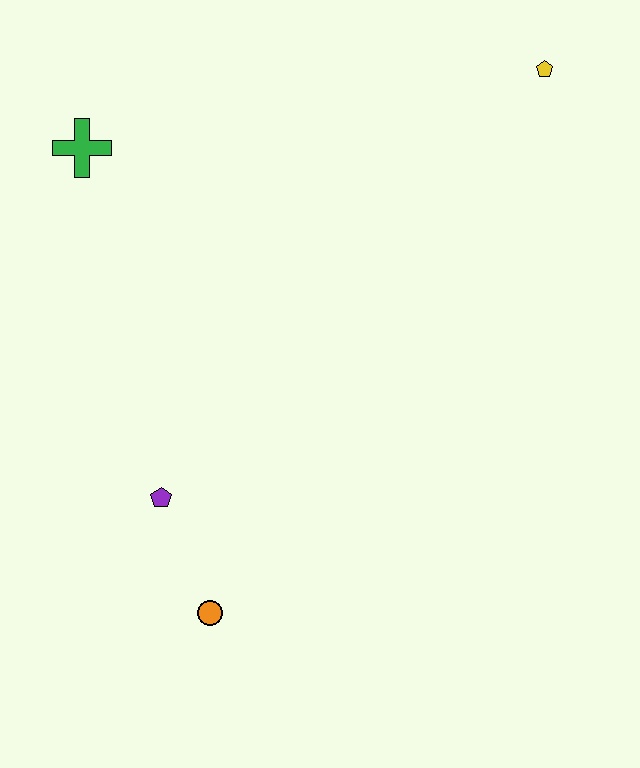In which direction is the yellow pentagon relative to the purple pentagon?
The yellow pentagon is above the purple pentagon.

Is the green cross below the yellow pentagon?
Yes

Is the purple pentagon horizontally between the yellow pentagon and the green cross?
Yes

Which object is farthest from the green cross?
The orange circle is farthest from the green cross.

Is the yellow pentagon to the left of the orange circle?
No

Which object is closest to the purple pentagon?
The orange circle is closest to the purple pentagon.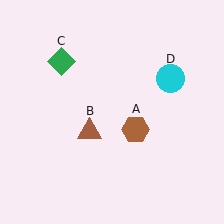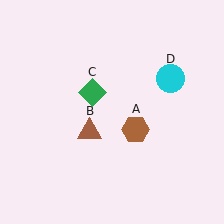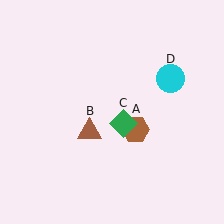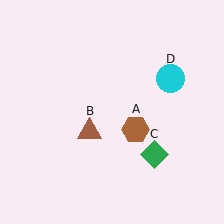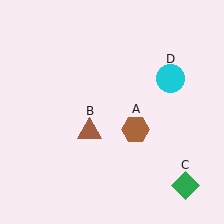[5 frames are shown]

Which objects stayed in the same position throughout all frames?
Brown hexagon (object A) and brown triangle (object B) and cyan circle (object D) remained stationary.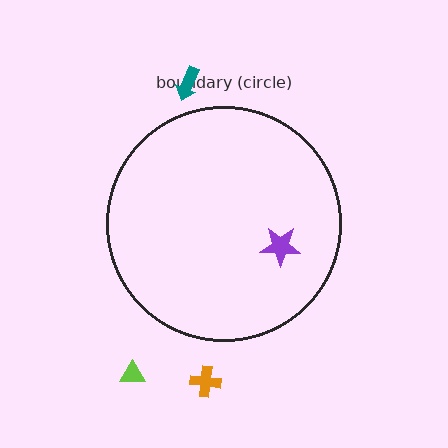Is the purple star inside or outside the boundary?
Inside.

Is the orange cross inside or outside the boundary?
Outside.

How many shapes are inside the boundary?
1 inside, 3 outside.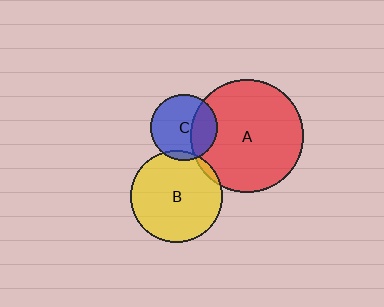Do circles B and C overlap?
Yes.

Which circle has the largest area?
Circle A (red).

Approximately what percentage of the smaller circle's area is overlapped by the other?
Approximately 5%.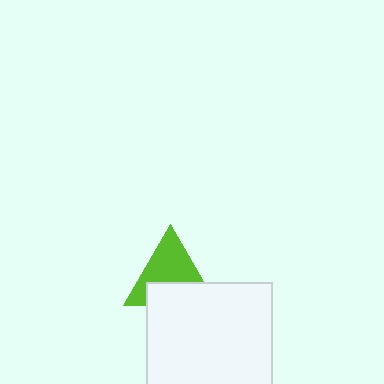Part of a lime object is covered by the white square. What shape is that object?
It is a triangle.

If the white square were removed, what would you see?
You would see the complete lime triangle.